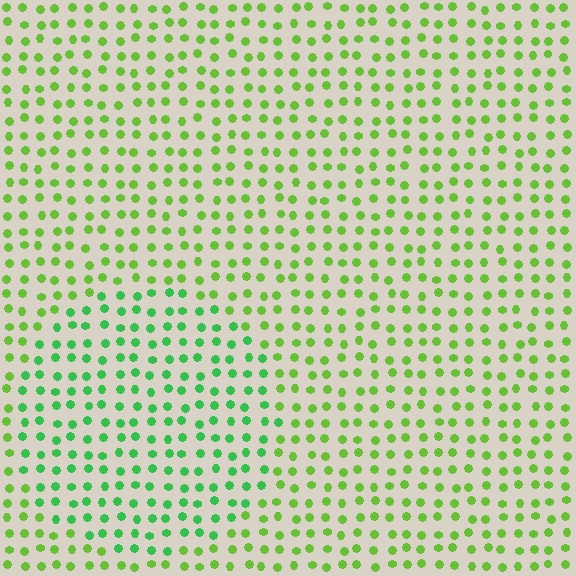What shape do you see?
I see a circle.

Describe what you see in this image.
The image is filled with small lime elements in a uniform arrangement. A circle-shaped region is visible where the elements are tinted to a slightly different hue, forming a subtle color boundary.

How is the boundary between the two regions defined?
The boundary is defined purely by a slight shift in hue (about 31 degrees). Spacing, size, and orientation are identical on both sides.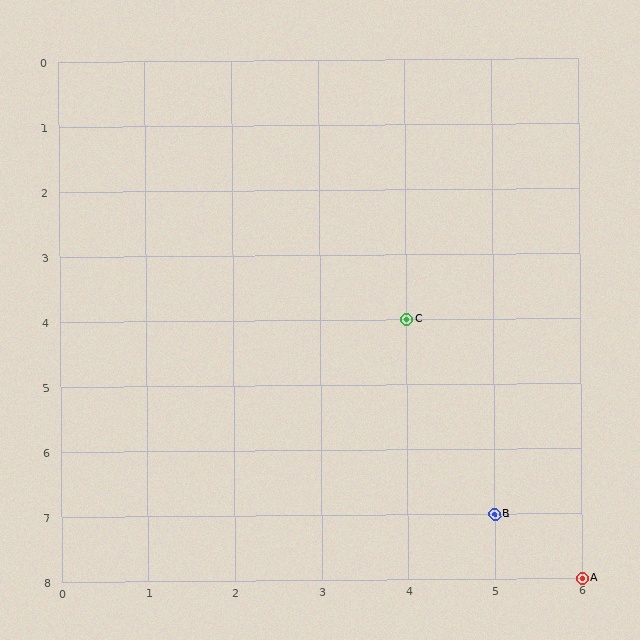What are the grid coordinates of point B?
Point B is at grid coordinates (5, 7).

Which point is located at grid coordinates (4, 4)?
Point C is at (4, 4).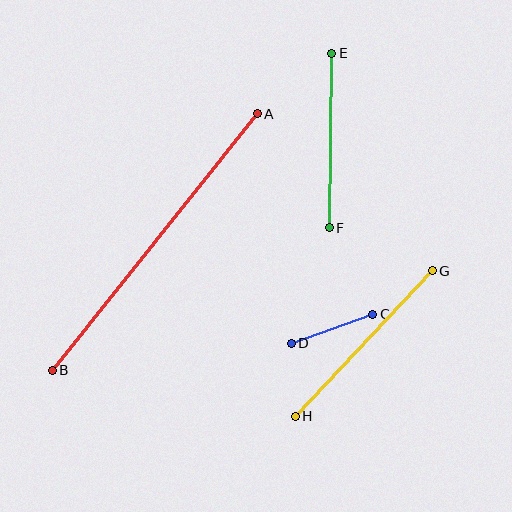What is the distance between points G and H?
The distance is approximately 200 pixels.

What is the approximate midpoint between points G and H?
The midpoint is at approximately (364, 344) pixels.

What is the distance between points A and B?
The distance is approximately 328 pixels.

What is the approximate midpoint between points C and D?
The midpoint is at approximately (332, 329) pixels.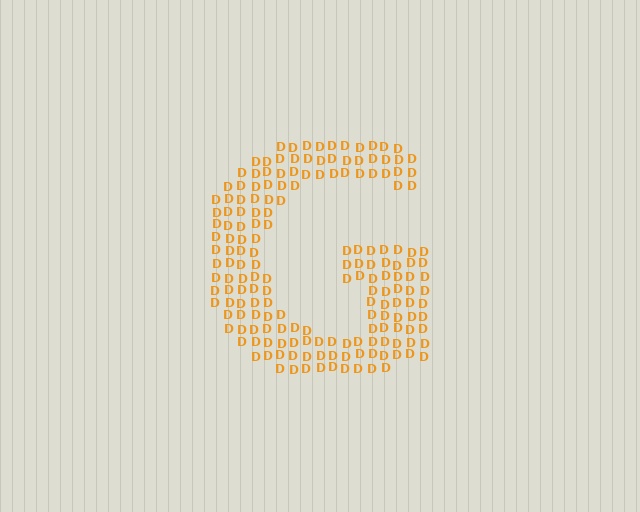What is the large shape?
The large shape is the letter G.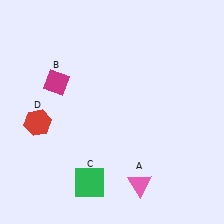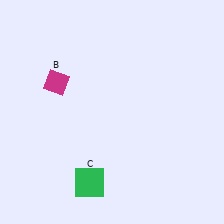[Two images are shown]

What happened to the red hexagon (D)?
The red hexagon (D) was removed in Image 2. It was in the bottom-left area of Image 1.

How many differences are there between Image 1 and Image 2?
There are 2 differences between the two images.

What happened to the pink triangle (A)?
The pink triangle (A) was removed in Image 2. It was in the bottom-right area of Image 1.